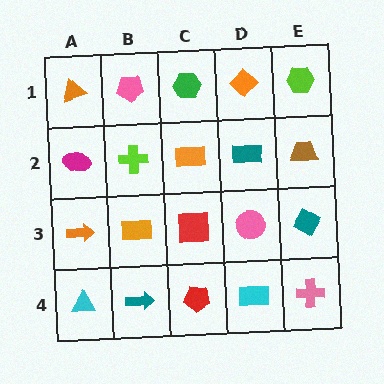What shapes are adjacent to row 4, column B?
An orange rectangle (row 3, column B), a cyan triangle (row 4, column A), a red pentagon (row 4, column C).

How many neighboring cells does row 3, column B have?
4.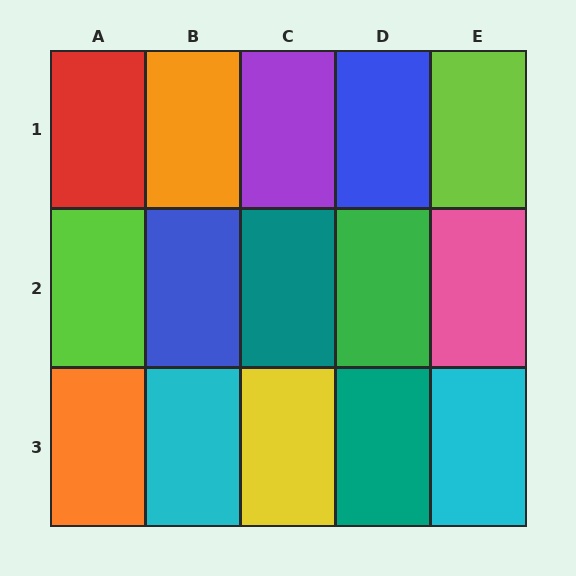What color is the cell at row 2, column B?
Blue.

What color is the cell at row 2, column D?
Green.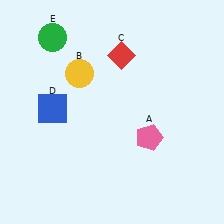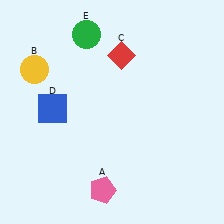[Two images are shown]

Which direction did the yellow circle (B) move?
The yellow circle (B) moved left.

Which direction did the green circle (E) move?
The green circle (E) moved right.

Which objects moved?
The objects that moved are: the pink pentagon (A), the yellow circle (B), the green circle (E).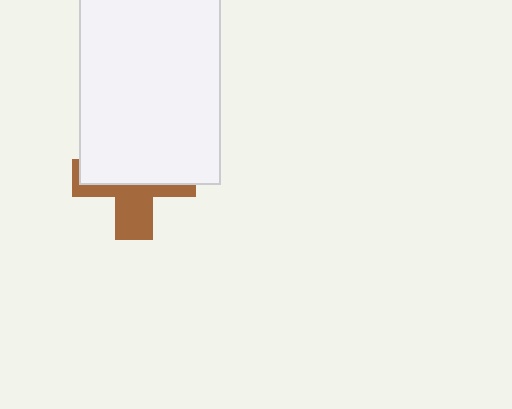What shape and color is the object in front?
The object in front is a white rectangle.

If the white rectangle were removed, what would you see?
You would see the complete brown cross.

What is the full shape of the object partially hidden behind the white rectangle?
The partially hidden object is a brown cross.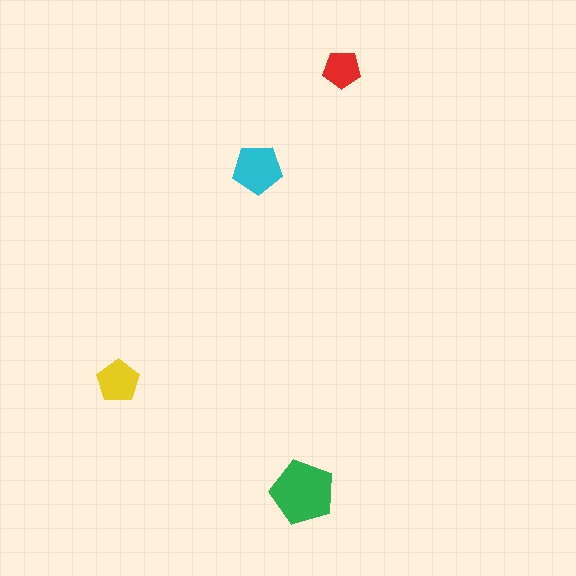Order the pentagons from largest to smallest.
the green one, the cyan one, the yellow one, the red one.